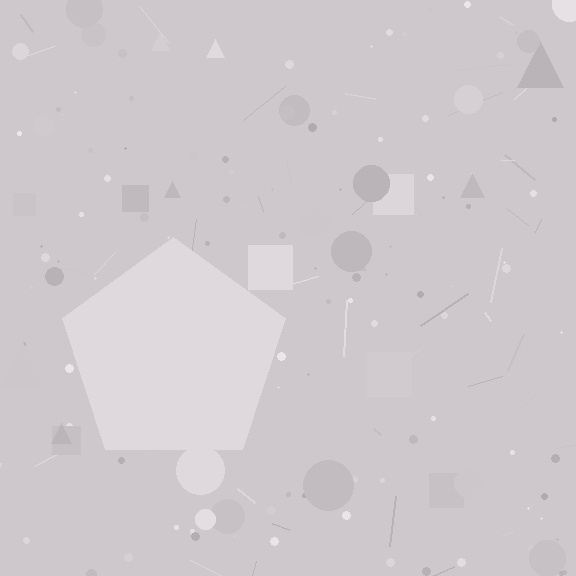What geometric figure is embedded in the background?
A pentagon is embedded in the background.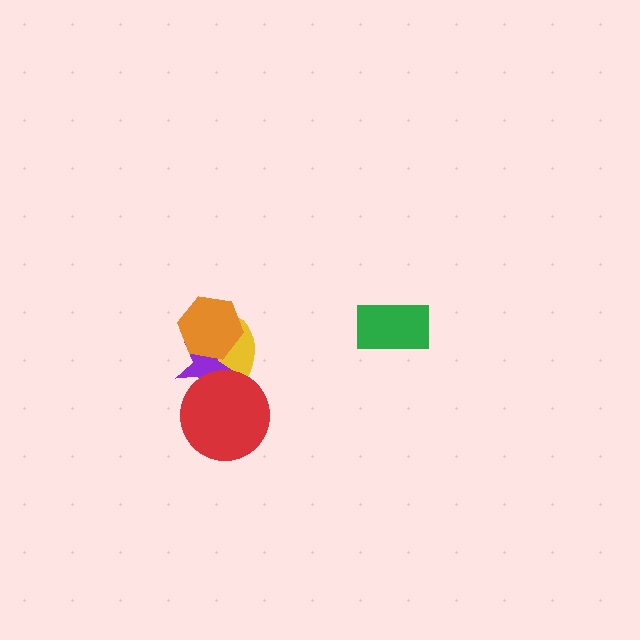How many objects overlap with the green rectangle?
0 objects overlap with the green rectangle.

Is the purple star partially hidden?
Yes, it is partially covered by another shape.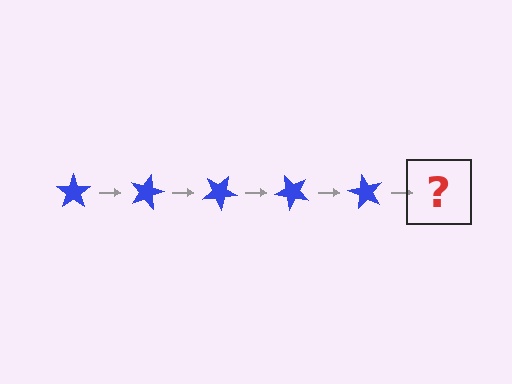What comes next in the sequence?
The next element should be a blue star rotated 75 degrees.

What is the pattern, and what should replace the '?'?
The pattern is that the star rotates 15 degrees each step. The '?' should be a blue star rotated 75 degrees.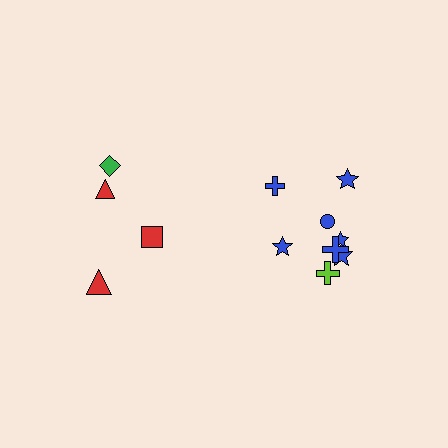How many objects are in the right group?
There are 8 objects.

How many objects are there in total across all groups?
There are 12 objects.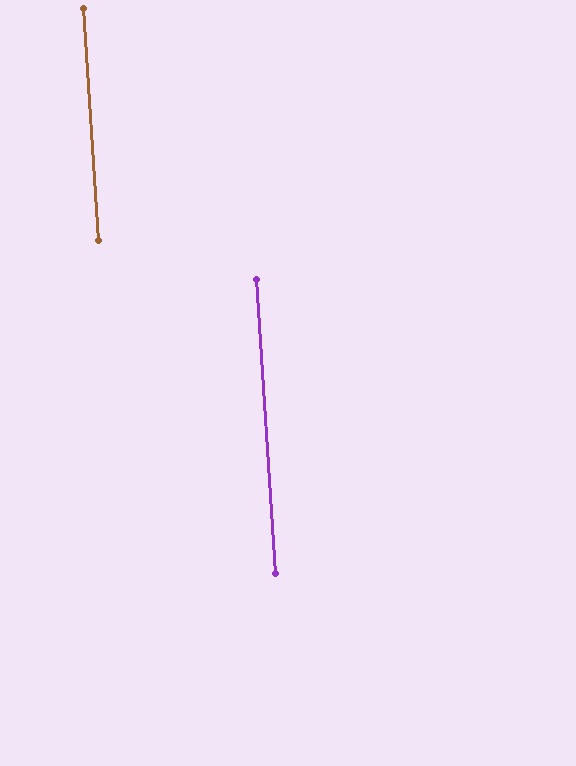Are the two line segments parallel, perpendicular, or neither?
Parallel — their directions differ by only 0.2°.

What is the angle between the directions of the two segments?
Approximately 0 degrees.